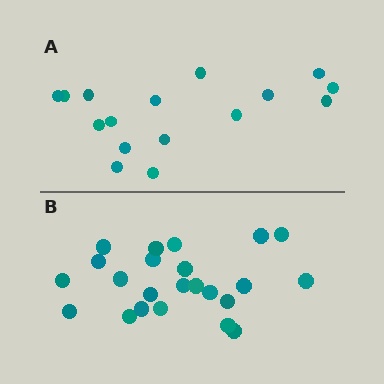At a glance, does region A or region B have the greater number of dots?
Region B (the bottom region) has more dots.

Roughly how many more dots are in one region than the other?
Region B has roughly 8 or so more dots than region A.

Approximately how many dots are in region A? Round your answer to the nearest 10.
About 20 dots. (The exact count is 16, which rounds to 20.)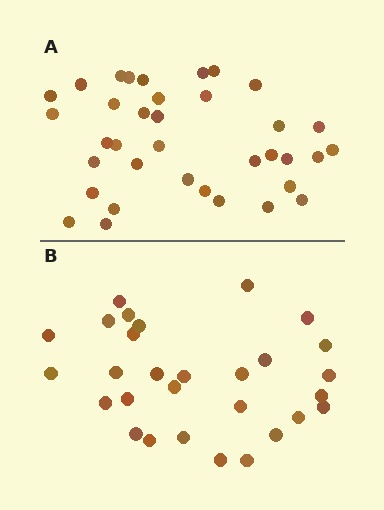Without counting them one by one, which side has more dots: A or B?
Region A (the top region) has more dots.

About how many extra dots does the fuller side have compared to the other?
Region A has roughly 8 or so more dots than region B.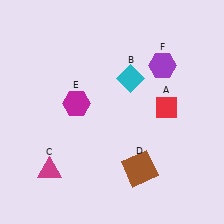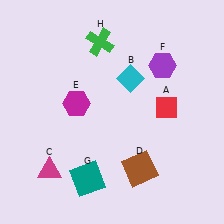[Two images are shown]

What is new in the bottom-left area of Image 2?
A teal square (G) was added in the bottom-left area of Image 2.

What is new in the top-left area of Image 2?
A green cross (H) was added in the top-left area of Image 2.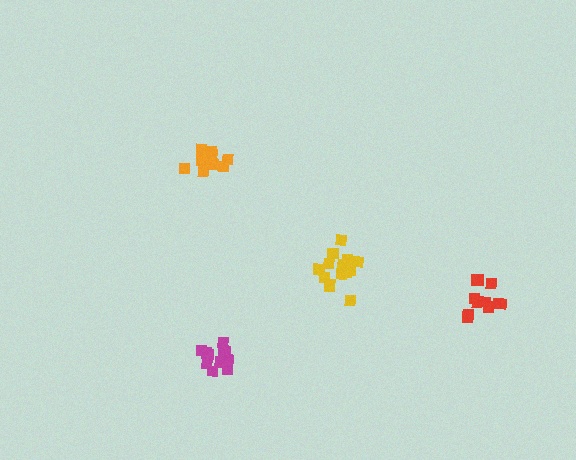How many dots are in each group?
Group 1: 12 dots, Group 2: 14 dots, Group 3: 10 dots, Group 4: 11 dots (47 total).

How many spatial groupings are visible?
There are 4 spatial groupings.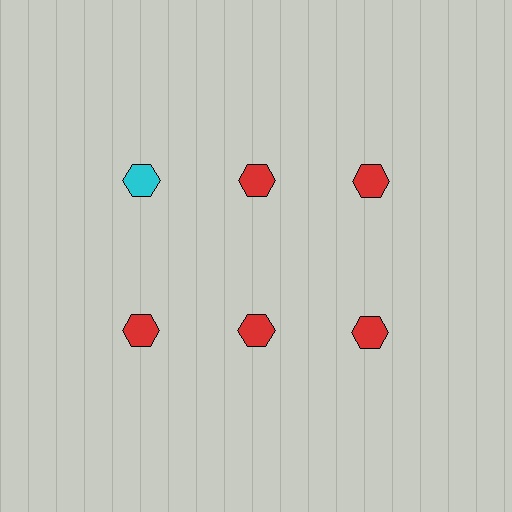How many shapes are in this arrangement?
There are 6 shapes arranged in a grid pattern.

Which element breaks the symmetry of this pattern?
The cyan hexagon in the top row, leftmost column breaks the symmetry. All other shapes are red hexagons.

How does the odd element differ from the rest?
It has a different color: cyan instead of red.